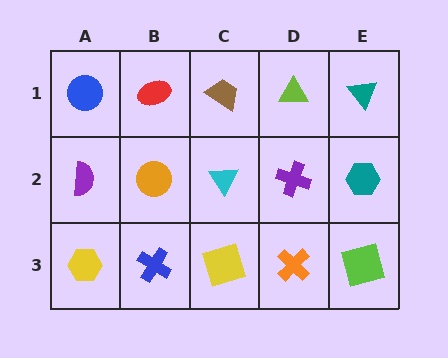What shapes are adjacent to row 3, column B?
An orange circle (row 2, column B), a yellow hexagon (row 3, column A), a yellow square (row 3, column C).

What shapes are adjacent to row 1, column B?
An orange circle (row 2, column B), a blue circle (row 1, column A), a brown trapezoid (row 1, column C).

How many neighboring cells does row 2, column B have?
4.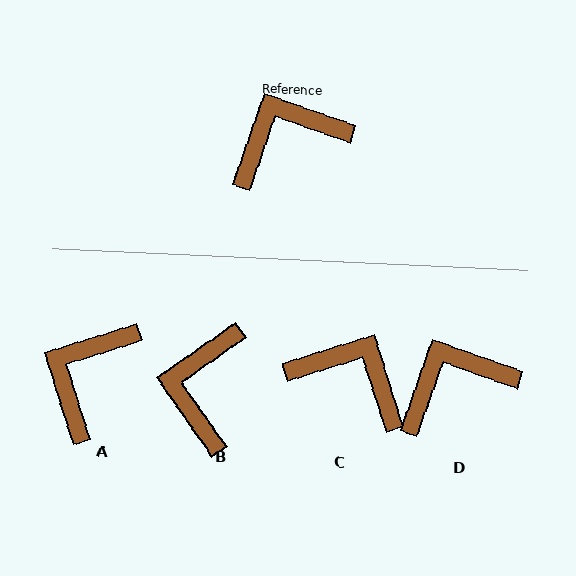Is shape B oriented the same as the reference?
No, it is off by about 54 degrees.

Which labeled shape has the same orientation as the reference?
D.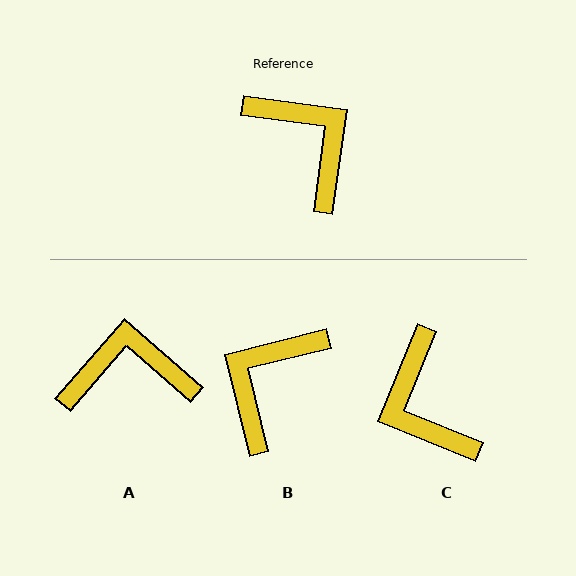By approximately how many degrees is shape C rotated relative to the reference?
Approximately 166 degrees counter-clockwise.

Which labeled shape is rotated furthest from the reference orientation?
C, about 166 degrees away.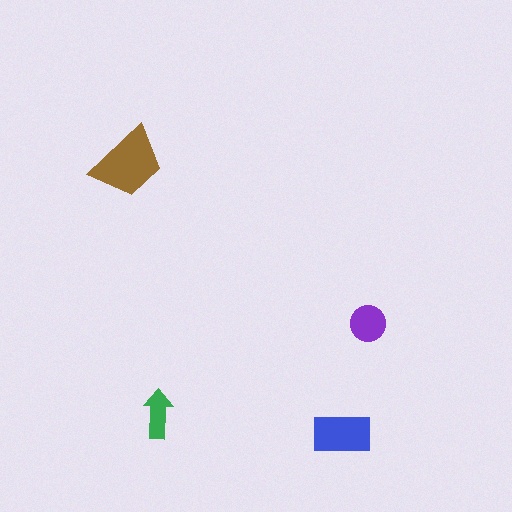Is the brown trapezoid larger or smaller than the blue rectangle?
Larger.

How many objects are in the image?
There are 4 objects in the image.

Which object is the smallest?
The green arrow.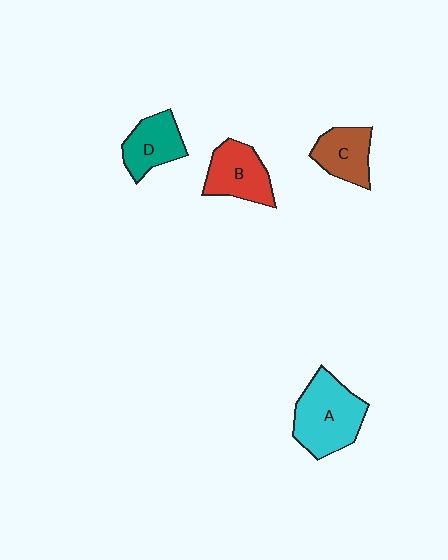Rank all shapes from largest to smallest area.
From largest to smallest: A (cyan), B (red), D (teal), C (brown).